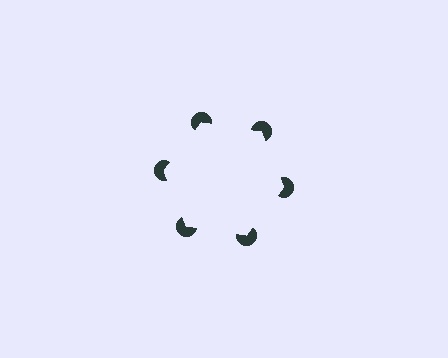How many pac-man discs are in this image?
There are 6 — one at each vertex of the illusory hexagon.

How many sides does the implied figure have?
6 sides.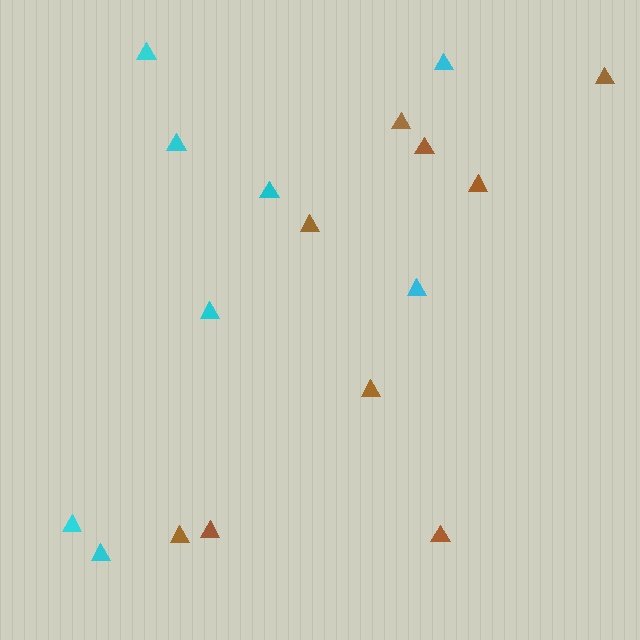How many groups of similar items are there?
There are 2 groups: one group of cyan triangles (8) and one group of brown triangles (9).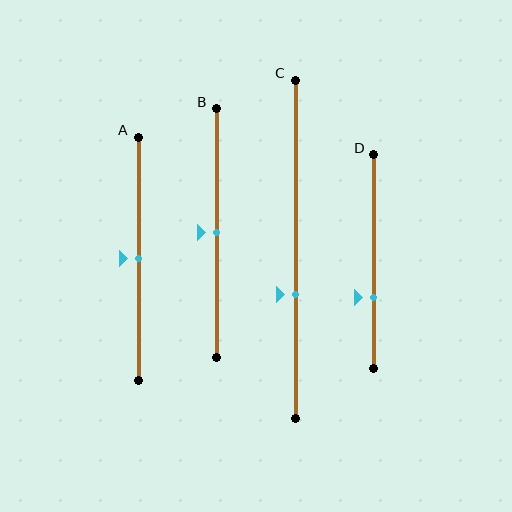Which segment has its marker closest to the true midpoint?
Segment A has its marker closest to the true midpoint.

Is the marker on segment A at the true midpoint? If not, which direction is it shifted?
Yes, the marker on segment A is at the true midpoint.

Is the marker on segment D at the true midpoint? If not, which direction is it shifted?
No, the marker on segment D is shifted downward by about 17% of the segment length.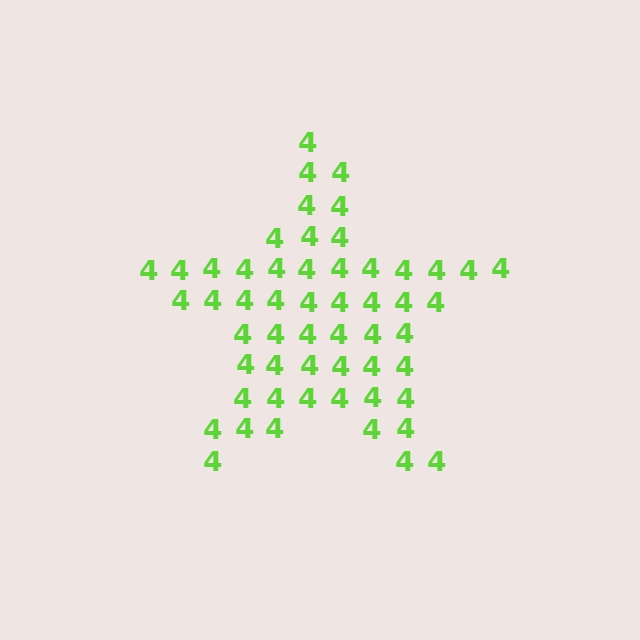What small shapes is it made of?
It is made of small digit 4's.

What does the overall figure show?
The overall figure shows a star.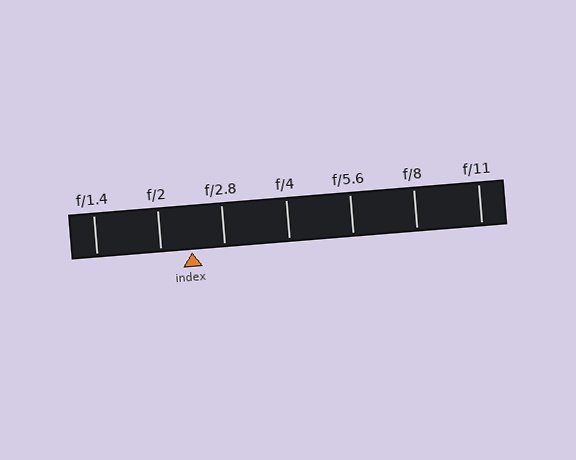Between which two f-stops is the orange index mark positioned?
The index mark is between f/2 and f/2.8.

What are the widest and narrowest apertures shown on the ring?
The widest aperture shown is f/1.4 and the narrowest is f/11.